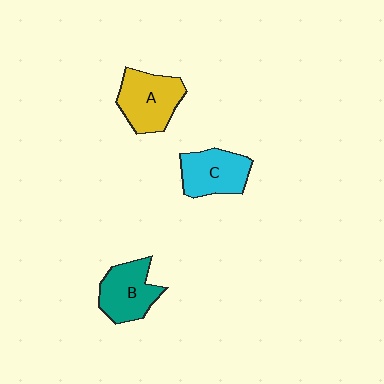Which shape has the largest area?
Shape A (yellow).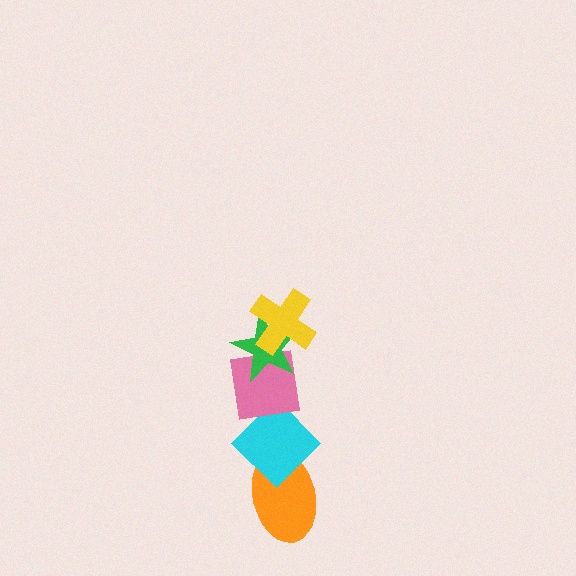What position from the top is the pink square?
The pink square is 3rd from the top.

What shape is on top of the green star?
The yellow cross is on top of the green star.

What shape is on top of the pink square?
The green star is on top of the pink square.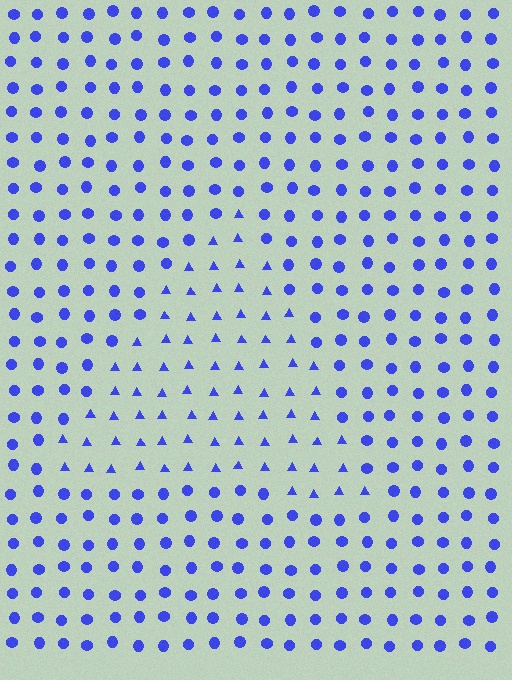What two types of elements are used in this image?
The image uses triangles inside the triangle region and circles outside it.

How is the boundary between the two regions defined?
The boundary is defined by a change in element shape: triangles inside vs. circles outside. All elements share the same color and spacing.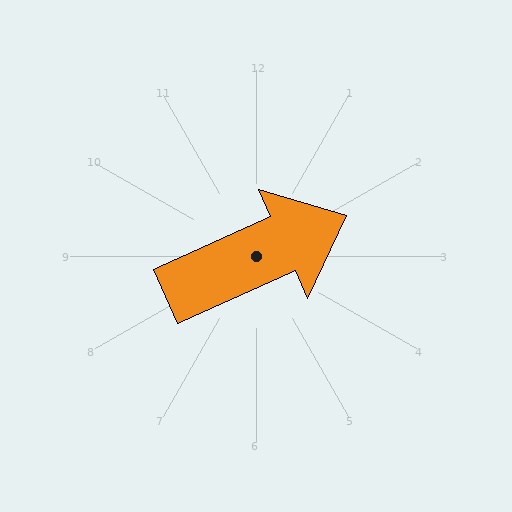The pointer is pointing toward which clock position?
Roughly 2 o'clock.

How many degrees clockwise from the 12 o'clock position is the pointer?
Approximately 66 degrees.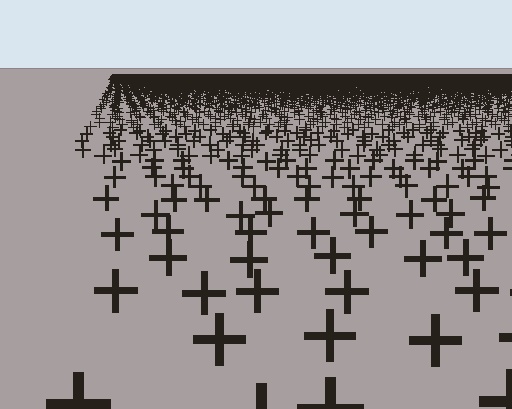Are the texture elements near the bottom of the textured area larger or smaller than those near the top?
Larger. Near the bottom, elements are closer to the viewer and appear at a bigger on-screen size.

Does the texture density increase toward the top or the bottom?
Density increases toward the top.